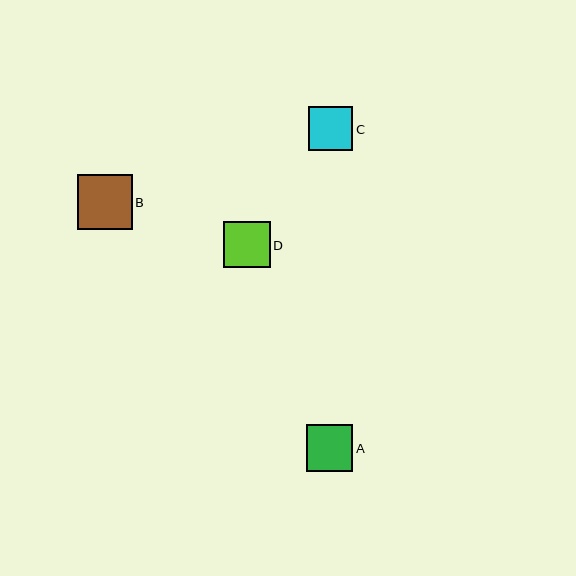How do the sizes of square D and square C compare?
Square D and square C are approximately the same size.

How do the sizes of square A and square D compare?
Square A and square D are approximately the same size.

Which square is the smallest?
Square C is the smallest with a size of approximately 44 pixels.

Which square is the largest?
Square B is the largest with a size of approximately 54 pixels.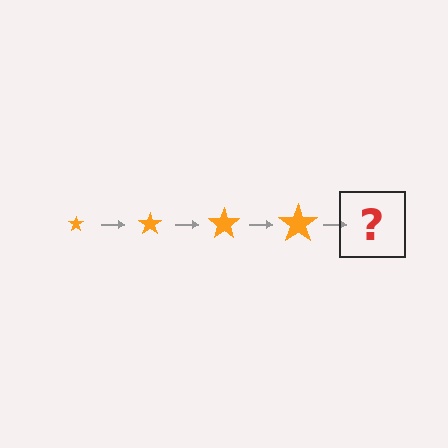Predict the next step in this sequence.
The next step is an orange star, larger than the previous one.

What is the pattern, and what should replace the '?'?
The pattern is that the star gets progressively larger each step. The '?' should be an orange star, larger than the previous one.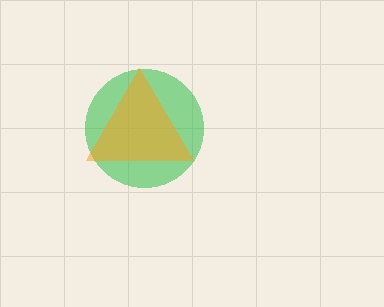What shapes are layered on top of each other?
The layered shapes are: a green circle, an orange triangle.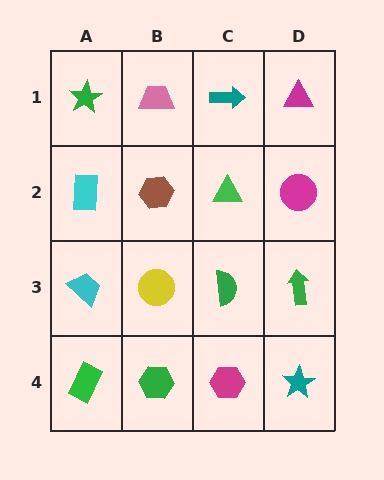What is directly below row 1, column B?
A brown hexagon.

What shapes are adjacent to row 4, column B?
A yellow circle (row 3, column B), a green rectangle (row 4, column A), a magenta hexagon (row 4, column C).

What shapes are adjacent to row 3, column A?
A cyan rectangle (row 2, column A), a green rectangle (row 4, column A), a yellow circle (row 3, column B).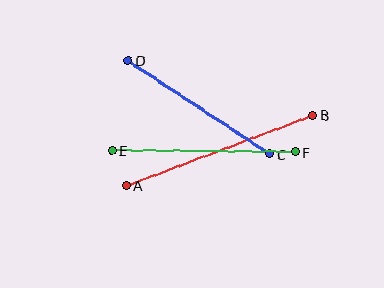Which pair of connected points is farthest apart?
Points A and B are farthest apart.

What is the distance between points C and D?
The distance is approximately 169 pixels.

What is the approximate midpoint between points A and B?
The midpoint is at approximately (220, 150) pixels.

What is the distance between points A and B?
The distance is approximately 199 pixels.